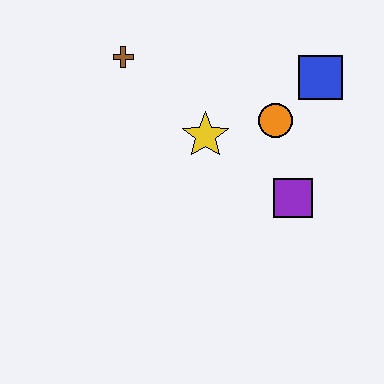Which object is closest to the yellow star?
The orange circle is closest to the yellow star.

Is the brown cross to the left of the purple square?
Yes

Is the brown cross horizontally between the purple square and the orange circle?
No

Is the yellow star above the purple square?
Yes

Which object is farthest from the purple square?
The brown cross is farthest from the purple square.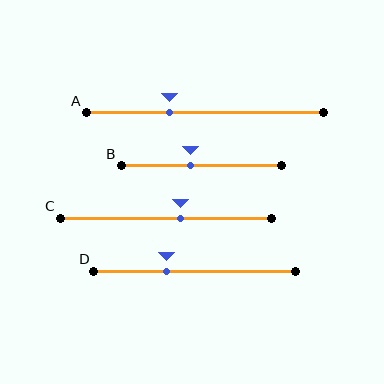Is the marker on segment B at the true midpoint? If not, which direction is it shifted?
No, the marker on segment B is shifted to the left by about 7% of the segment length.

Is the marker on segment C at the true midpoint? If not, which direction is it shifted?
No, the marker on segment C is shifted to the right by about 7% of the segment length.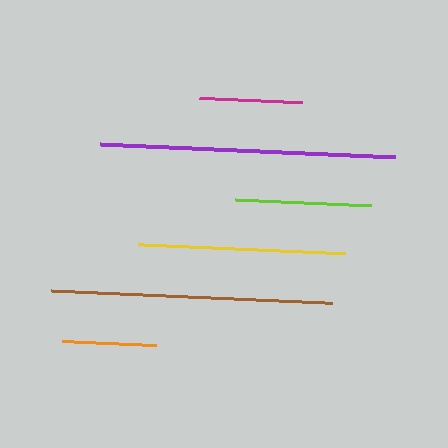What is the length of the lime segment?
The lime segment is approximately 136 pixels long.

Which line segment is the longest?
The purple line is the longest at approximately 295 pixels.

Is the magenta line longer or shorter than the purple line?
The purple line is longer than the magenta line.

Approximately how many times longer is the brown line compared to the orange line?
The brown line is approximately 3.0 times the length of the orange line.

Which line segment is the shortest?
The orange line is the shortest at approximately 94 pixels.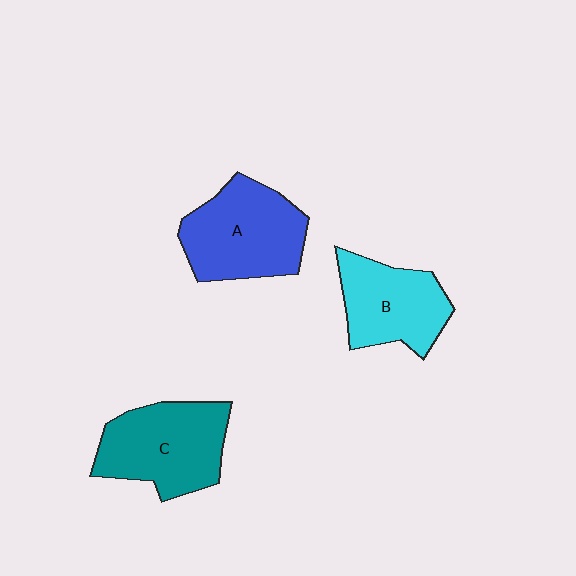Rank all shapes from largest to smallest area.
From largest to smallest: A (blue), C (teal), B (cyan).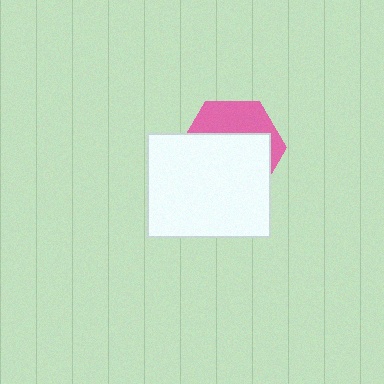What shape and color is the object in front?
The object in front is a white rectangle.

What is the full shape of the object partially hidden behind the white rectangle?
The partially hidden object is a pink hexagon.